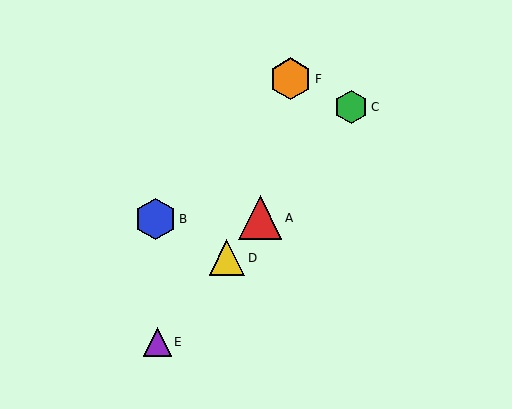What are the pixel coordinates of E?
Object E is at (157, 342).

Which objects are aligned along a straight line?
Objects A, C, D, E are aligned along a straight line.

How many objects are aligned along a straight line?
4 objects (A, C, D, E) are aligned along a straight line.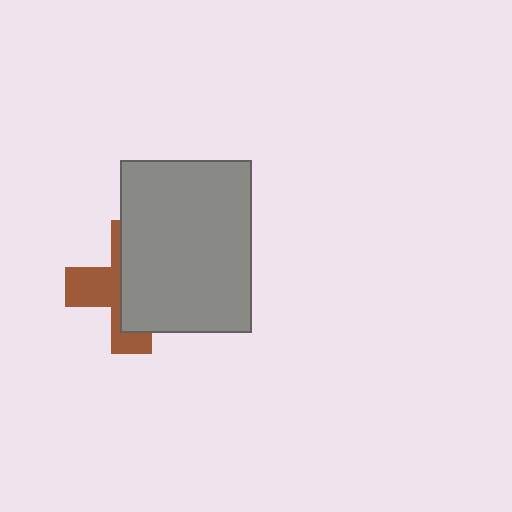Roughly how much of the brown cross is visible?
A small part of it is visible (roughly 39%).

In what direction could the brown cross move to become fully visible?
The brown cross could move left. That would shift it out from behind the gray rectangle entirely.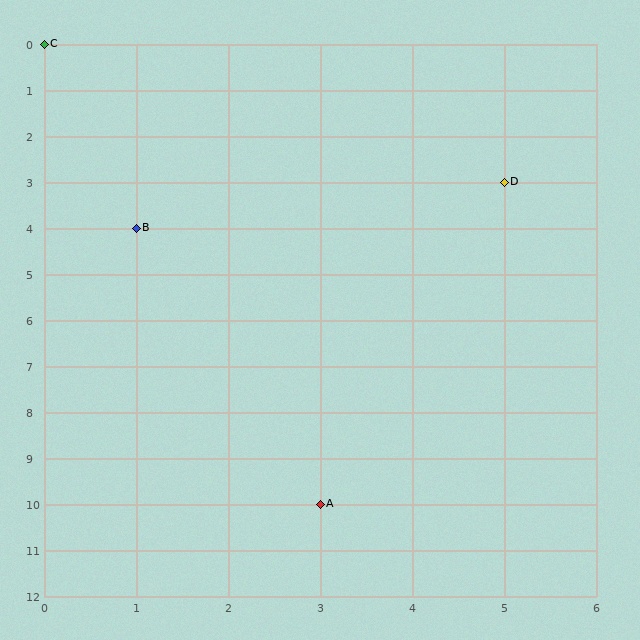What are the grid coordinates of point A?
Point A is at grid coordinates (3, 10).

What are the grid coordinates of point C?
Point C is at grid coordinates (0, 0).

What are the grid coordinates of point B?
Point B is at grid coordinates (1, 4).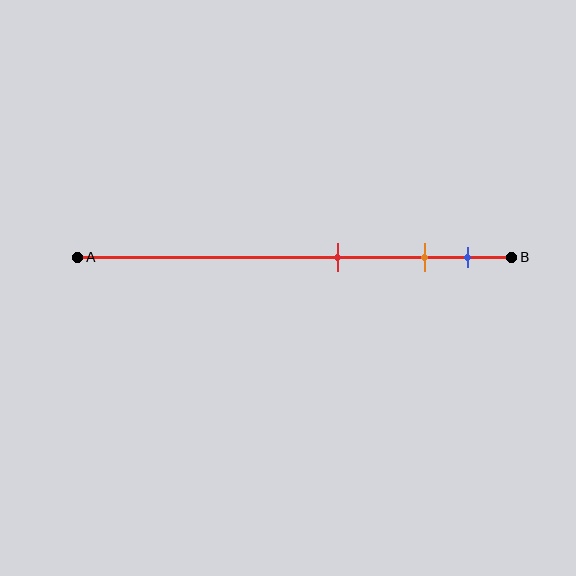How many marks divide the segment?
There are 3 marks dividing the segment.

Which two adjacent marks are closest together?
The orange and blue marks are the closest adjacent pair.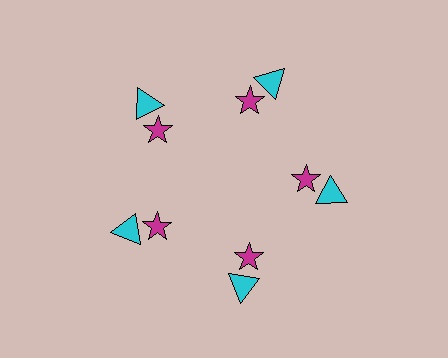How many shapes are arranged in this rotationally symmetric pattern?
There are 10 shapes, arranged in 5 groups of 2.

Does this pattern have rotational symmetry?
Yes, this pattern has 5-fold rotational symmetry. It looks the same after rotating 72 degrees around the center.